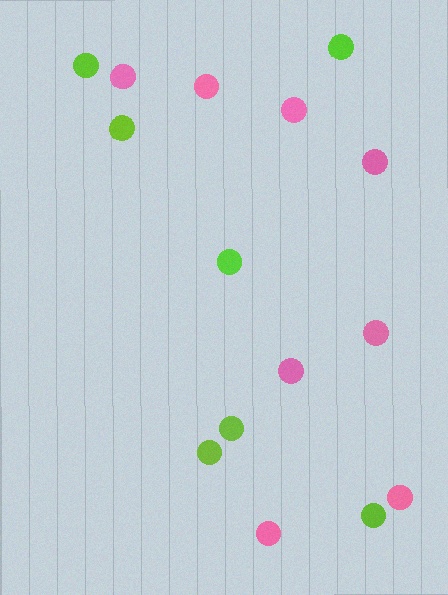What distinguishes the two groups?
There are 2 groups: one group of lime circles (7) and one group of pink circles (8).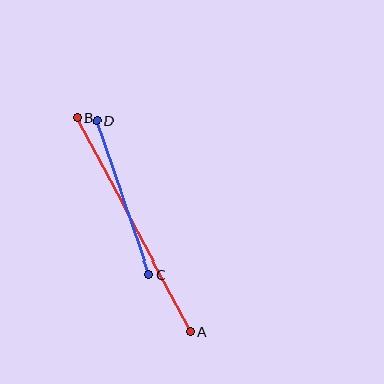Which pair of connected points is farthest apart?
Points A and B are farthest apart.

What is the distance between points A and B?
The distance is approximately 242 pixels.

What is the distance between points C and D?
The distance is approximately 162 pixels.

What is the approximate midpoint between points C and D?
The midpoint is at approximately (123, 198) pixels.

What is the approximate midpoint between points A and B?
The midpoint is at approximately (133, 225) pixels.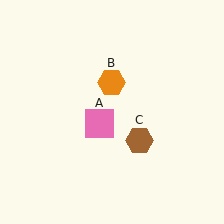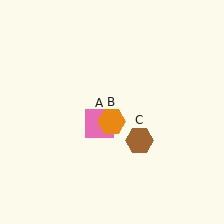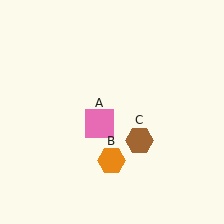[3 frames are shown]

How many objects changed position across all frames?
1 object changed position: orange hexagon (object B).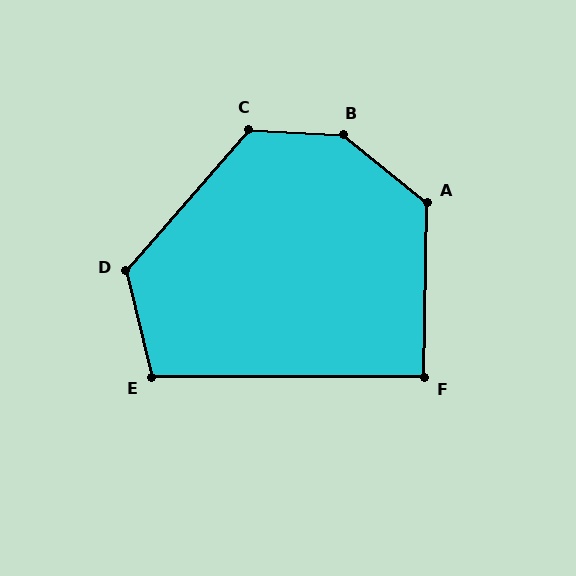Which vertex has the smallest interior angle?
F, at approximately 91 degrees.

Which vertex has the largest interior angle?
B, at approximately 144 degrees.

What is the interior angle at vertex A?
Approximately 128 degrees (obtuse).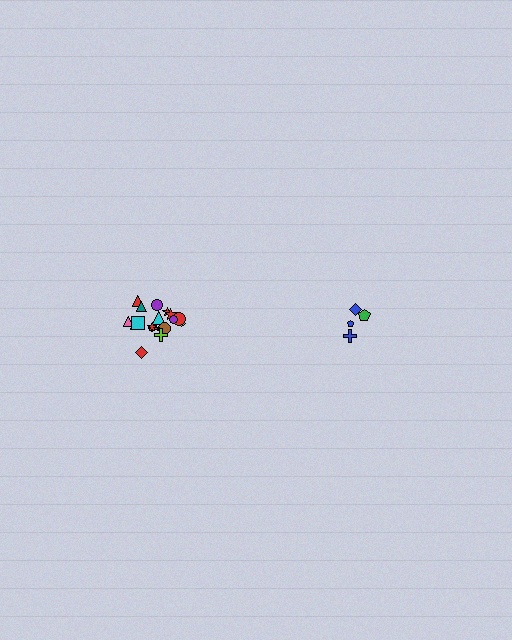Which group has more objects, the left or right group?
The left group.